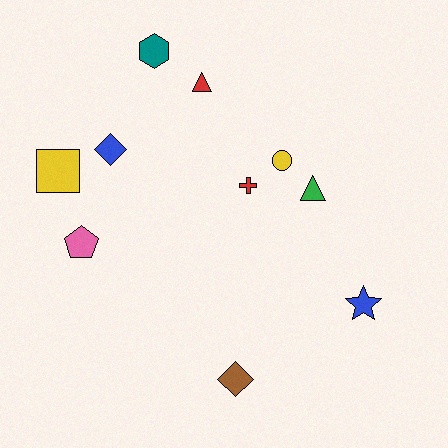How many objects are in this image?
There are 10 objects.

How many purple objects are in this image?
There are no purple objects.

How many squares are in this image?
There is 1 square.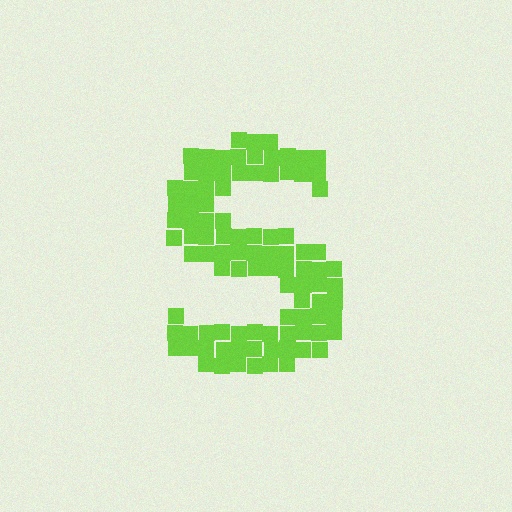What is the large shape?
The large shape is the letter S.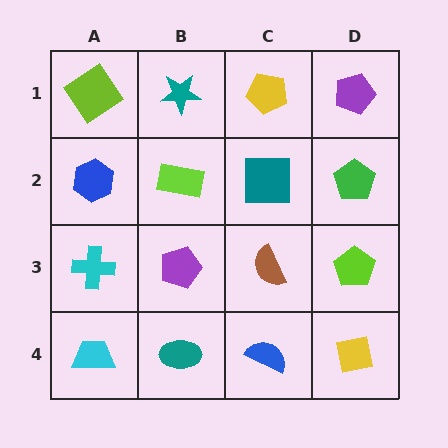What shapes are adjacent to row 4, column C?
A brown semicircle (row 3, column C), a teal ellipse (row 4, column B), a yellow square (row 4, column D).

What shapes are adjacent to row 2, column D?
A purple pentagon (row 1, column D), a lime pentagon (row 3, column D), a teal square (row 2, column C).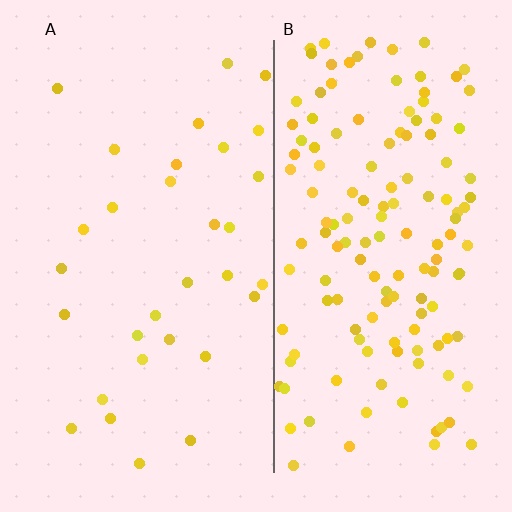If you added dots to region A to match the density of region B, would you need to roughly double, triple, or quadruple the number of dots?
Approximately quadruple.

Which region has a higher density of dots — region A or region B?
B (the right).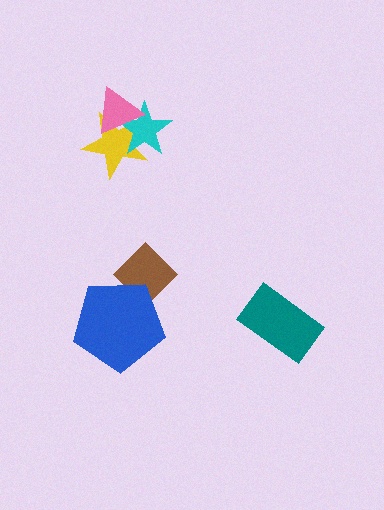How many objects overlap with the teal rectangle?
0 objects overlap with the teal rectangle.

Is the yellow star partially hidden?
Yes, it is partially covered by another shape.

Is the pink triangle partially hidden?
No, no other shape covers it.